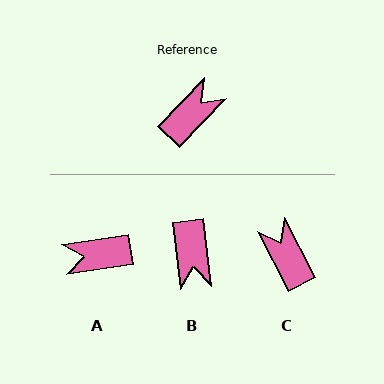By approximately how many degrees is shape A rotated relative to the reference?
Approximately 142 degrees counter-clockwise.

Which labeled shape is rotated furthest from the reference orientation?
A, about 142 degrees away.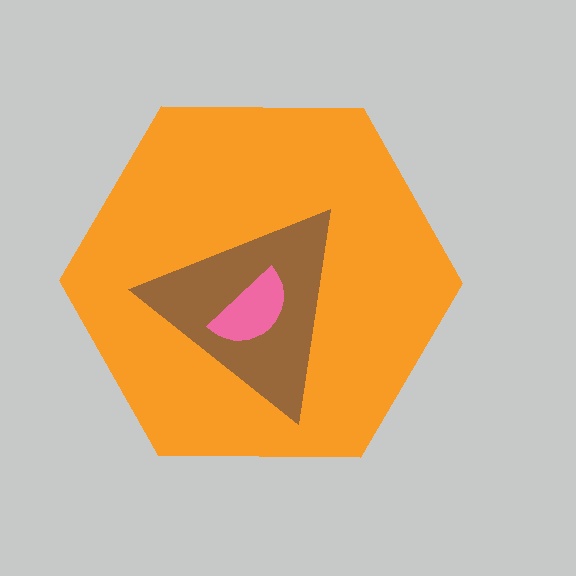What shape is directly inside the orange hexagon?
The brown triangle.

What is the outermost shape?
The orange hexagon.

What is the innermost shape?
The pink semicircle.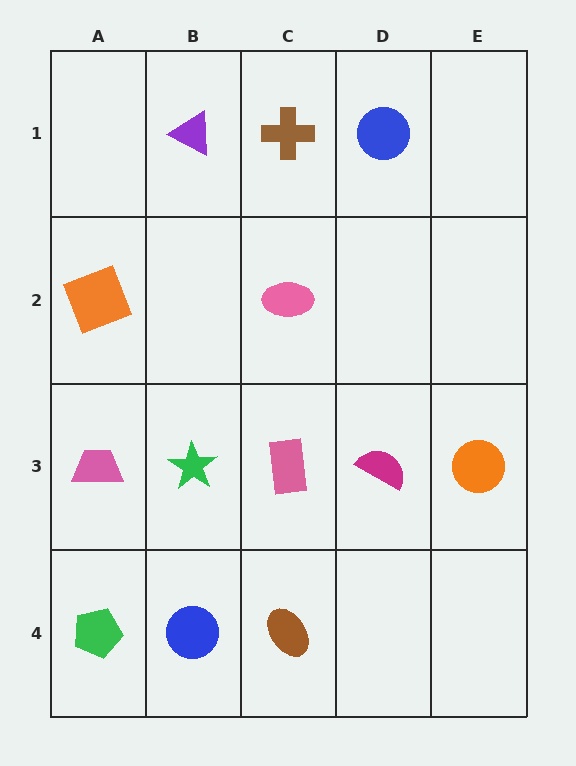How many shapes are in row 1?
3 shapes.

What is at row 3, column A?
A pink trapezoid.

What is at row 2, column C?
A pink ellipse.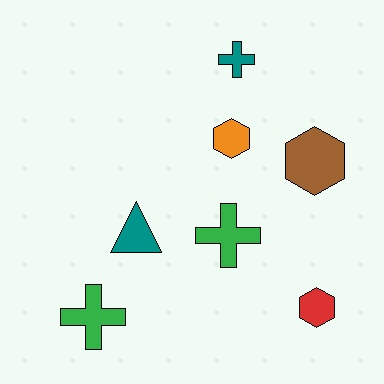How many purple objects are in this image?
There are no purple objects.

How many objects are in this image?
There are 7 objects.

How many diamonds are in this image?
There are no diamonds.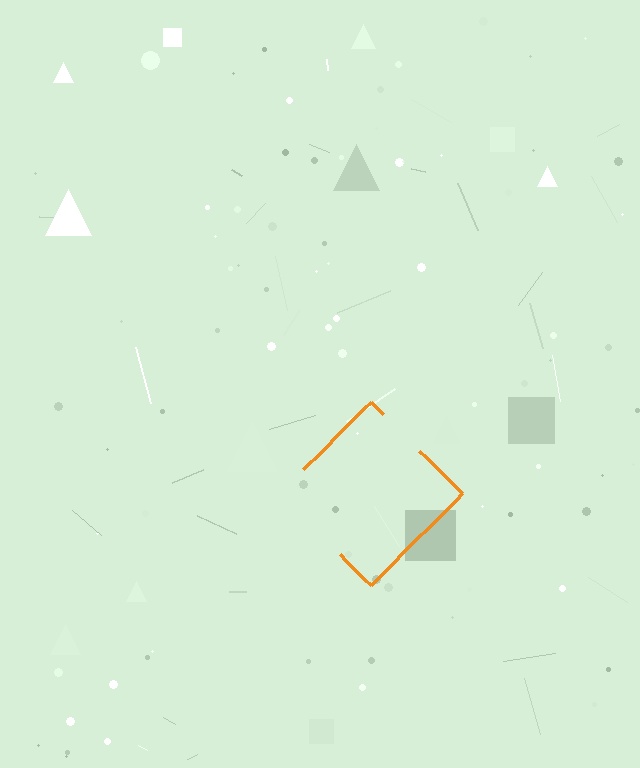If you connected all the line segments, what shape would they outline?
They would outline a diamond.